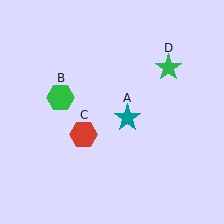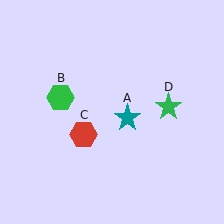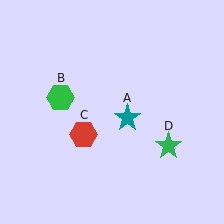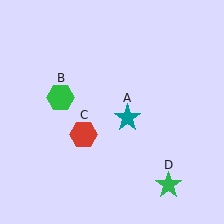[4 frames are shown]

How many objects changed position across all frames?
1 object changed position: green star (object D).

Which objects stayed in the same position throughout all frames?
Teal star (object A) and green hexagon (object B) and red hexagon (object C) remained stationary.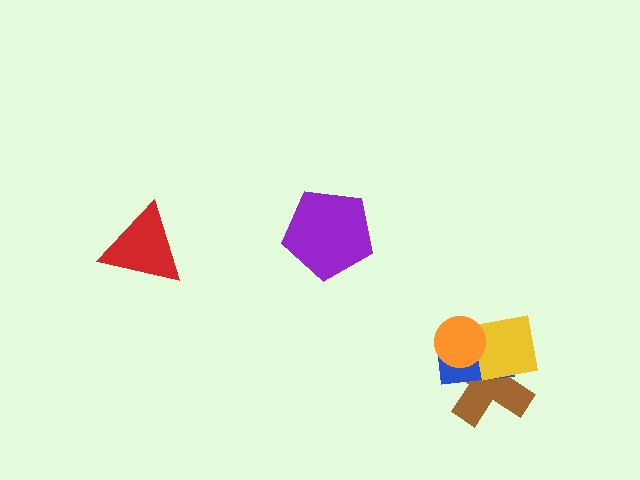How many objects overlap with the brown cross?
3 objects overlap with the brown cross.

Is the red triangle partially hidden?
No, no other shape covers it.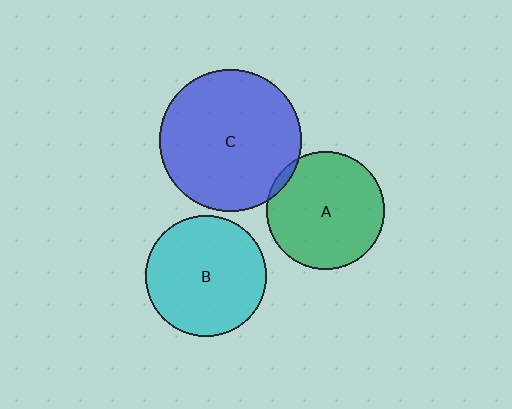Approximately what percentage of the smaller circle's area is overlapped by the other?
Approximately 5%.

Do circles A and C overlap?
Yes.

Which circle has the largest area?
Circle C (blue).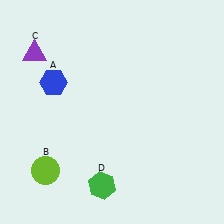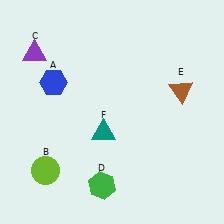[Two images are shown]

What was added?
A brown triangle (E), a teal triangle (F) were added in Image 2.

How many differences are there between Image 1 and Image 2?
There are 2 differences between the two images.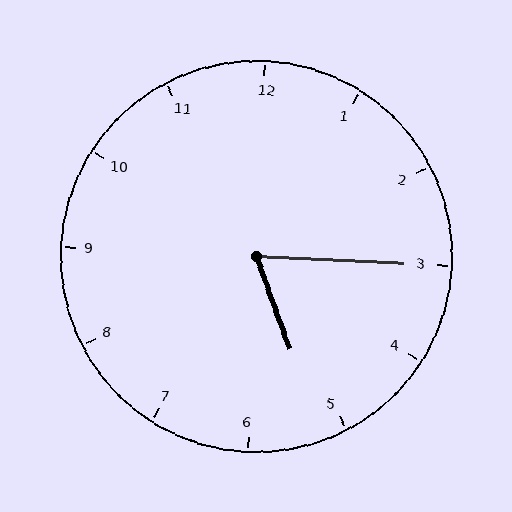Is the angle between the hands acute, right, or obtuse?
It is acute.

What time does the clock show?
5:15.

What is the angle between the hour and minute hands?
Approximately 68 degrees.